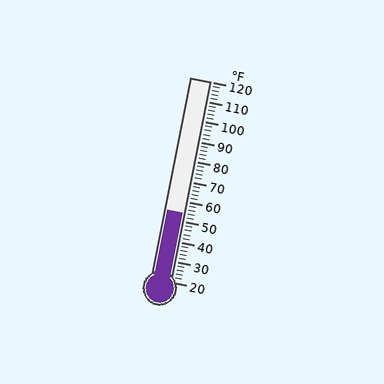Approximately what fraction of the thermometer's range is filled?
The thermometer is filled to approximately 35% of its range.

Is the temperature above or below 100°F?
The temperature is below 100°F.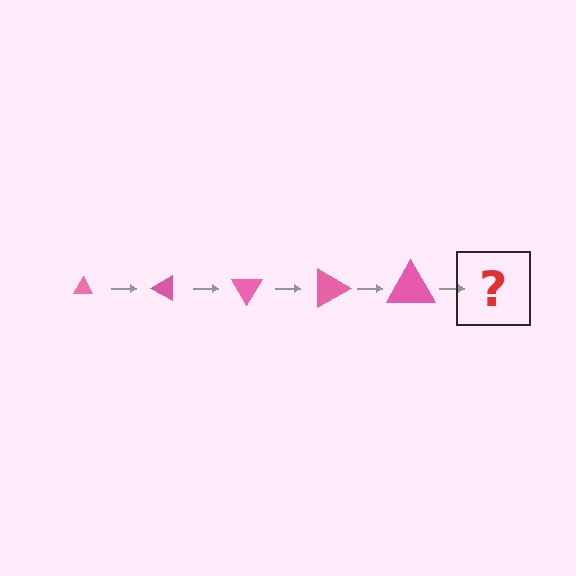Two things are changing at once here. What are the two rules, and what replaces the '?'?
The two rules are that the triangle grows larger each step and it rotates 30 degrees each step. The '?' should be a triangle, larger than the previous one and rotated 150 degrees from the start.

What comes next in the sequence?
The next element should be a triangle, larger than the previous one and rotated 150 degrees from the start.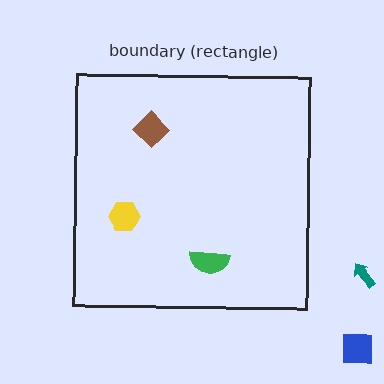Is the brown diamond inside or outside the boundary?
Inside.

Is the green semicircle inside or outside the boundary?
Inside.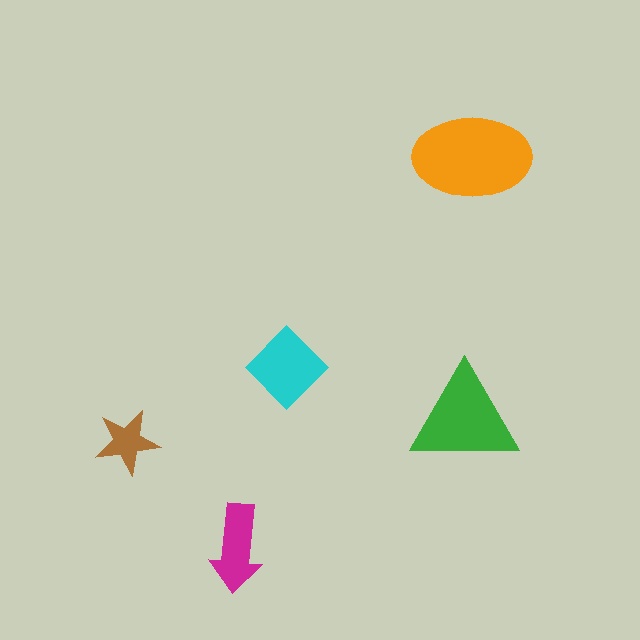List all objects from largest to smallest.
The orange ellipse, the green triangle, the cyan diamond, the magenta arrow, the brown star.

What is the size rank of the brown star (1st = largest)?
5th.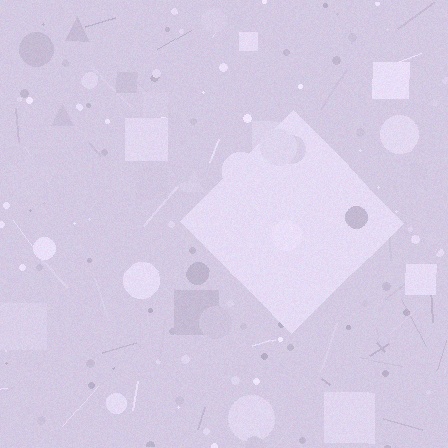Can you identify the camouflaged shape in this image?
The camouflaged shape is a diamond.